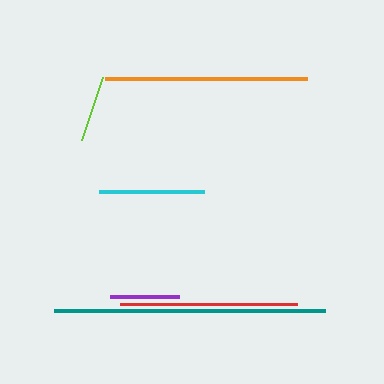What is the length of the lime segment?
The lime segment is approximately 66 pixels long.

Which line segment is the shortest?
The lime line is the shortest at approximately 66 pixels.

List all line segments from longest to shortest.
From longest to shortest: teal, orange, red, cyan, purple, lime.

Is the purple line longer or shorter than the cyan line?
The cyan line is longer than the purple line.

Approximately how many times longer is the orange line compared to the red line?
The orange line is approximately 1.1 times the length of the red line.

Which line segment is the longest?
The teal line is the longest at approximately 271 pixels.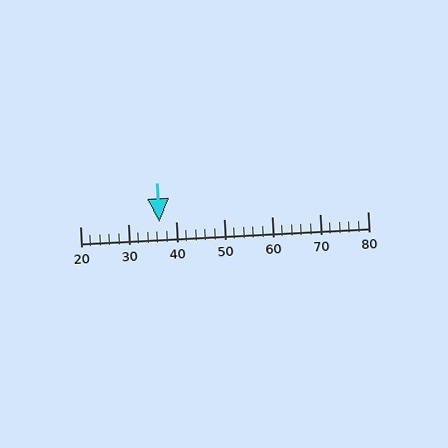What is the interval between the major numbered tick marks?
The major tick marks are spaced 10 units apart.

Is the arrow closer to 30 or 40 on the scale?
The arrow is closer to 40.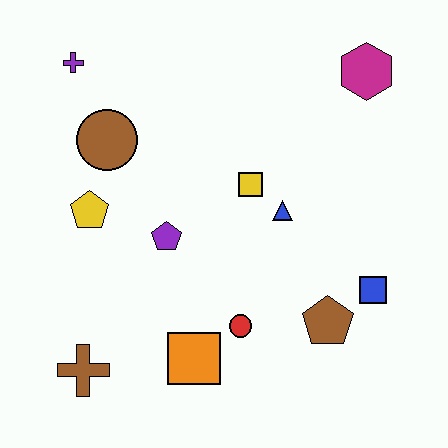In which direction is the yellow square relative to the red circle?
The yellow square is above the red circle.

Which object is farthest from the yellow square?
The brown cross is farthest from the yellow square.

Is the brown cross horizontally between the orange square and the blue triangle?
No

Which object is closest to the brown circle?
The yellow pentagon is closest to the brown circle.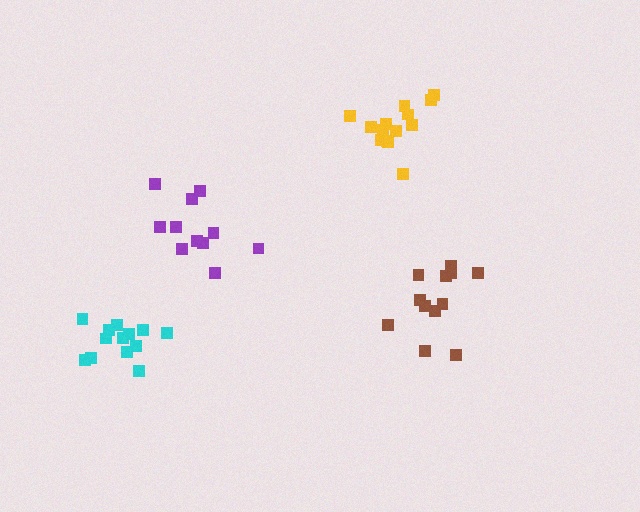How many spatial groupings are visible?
There are 4 spatial groupings.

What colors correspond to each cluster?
The clusters are colored: cyan, purple, yellow, brown.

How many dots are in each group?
Group 1: 13 dots, Group 2: 11 dots, Group 3: 14 dots, Group 4: 12 dots (50 total).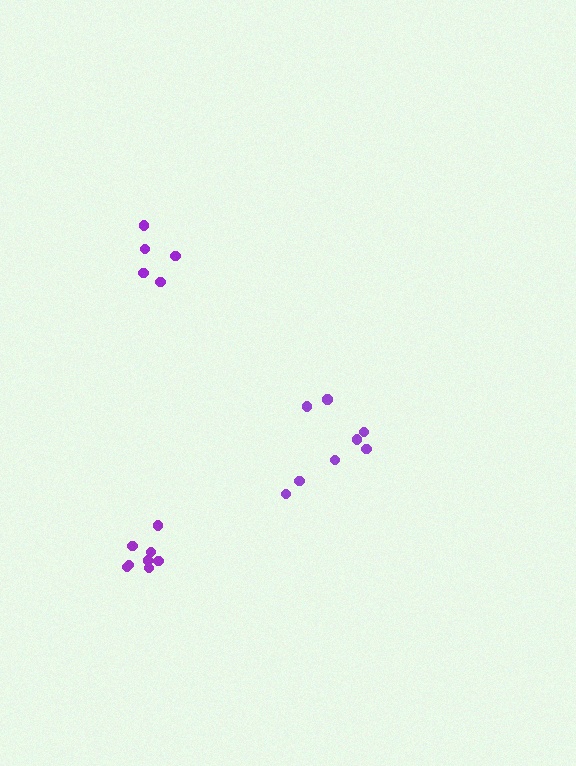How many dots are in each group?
Group 1: 5 dots, Group 2: 8 dots, Group 3: 8 dots (21 total).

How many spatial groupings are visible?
There are 3 spatial groupings.